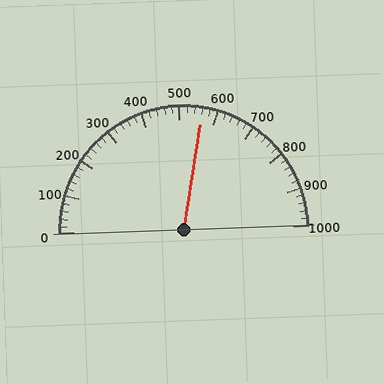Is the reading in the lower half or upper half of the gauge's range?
The reading is in the upper half of the range (0 to 1000).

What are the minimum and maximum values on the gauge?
The gauge ranges from 0 to 1000.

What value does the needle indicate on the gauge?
The needle indicates approximately 560.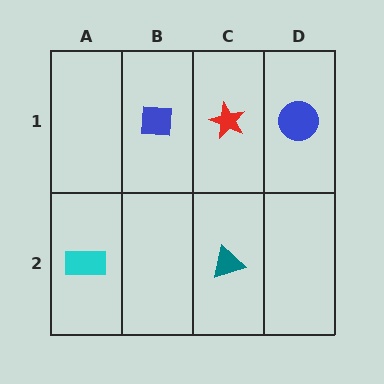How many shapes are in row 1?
3 shapes.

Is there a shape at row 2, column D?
No, that cell is empty.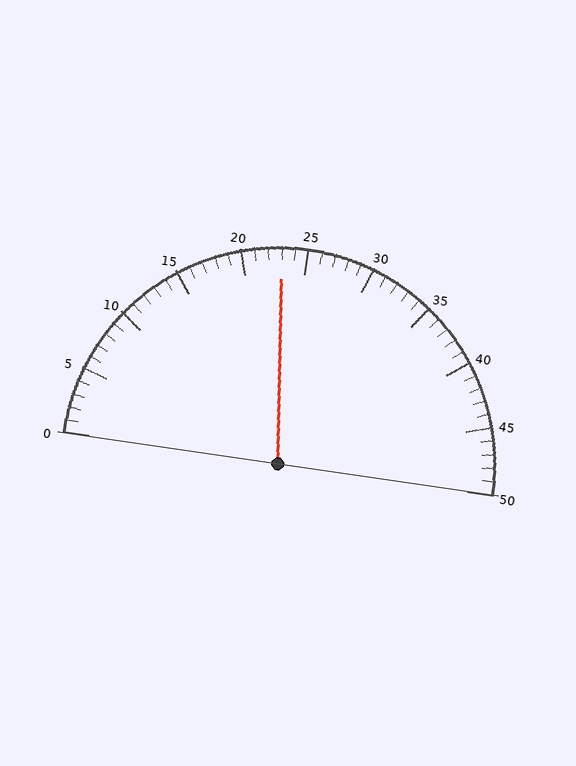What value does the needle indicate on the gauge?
The needle indicates approximately 23.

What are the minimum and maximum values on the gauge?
The gauge ranges from 0 to 50.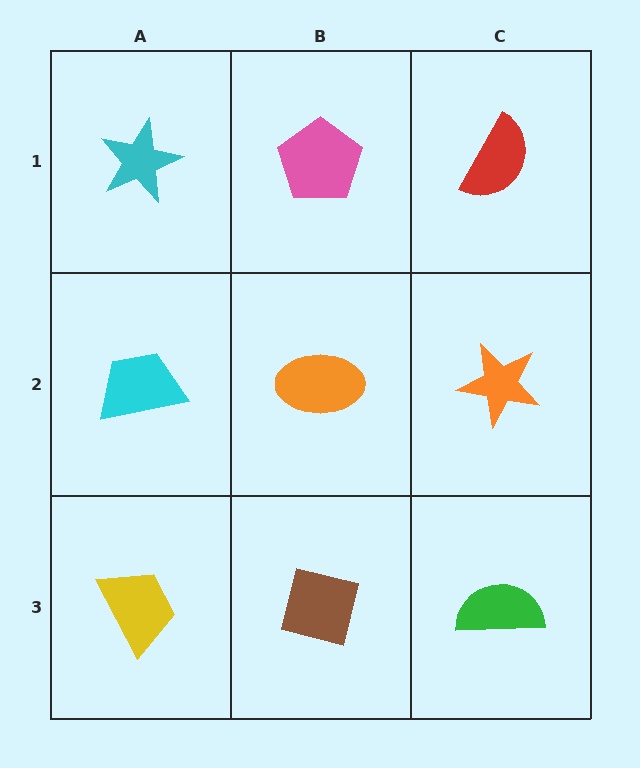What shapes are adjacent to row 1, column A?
A cyan trapezoid (row 2, column A), a pink pentagon (row 1, column B).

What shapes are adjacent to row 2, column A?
A cyan star (row 1, column A), a yellow trapezoid (row 3, column A), an orange ellipse (row 2, column B).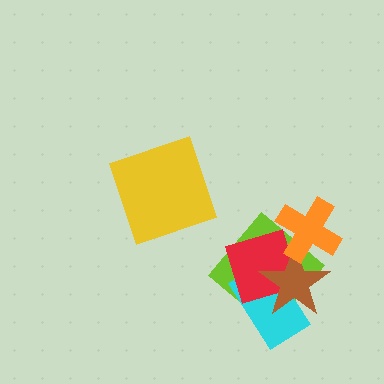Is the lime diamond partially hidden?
Yes, it is partially covered by another shape.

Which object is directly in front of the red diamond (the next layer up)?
The brown star is directly in front of the red diamond.